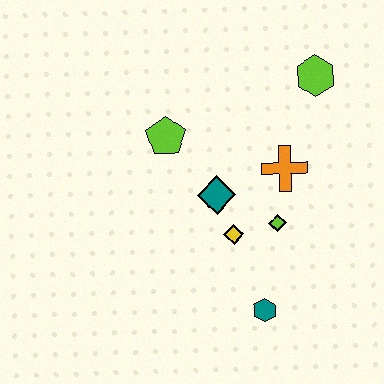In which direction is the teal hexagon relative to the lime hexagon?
The teal hexagon is below the lime hexagon.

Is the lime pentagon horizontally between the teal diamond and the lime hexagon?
No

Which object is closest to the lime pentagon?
The teal diamond is closest to the lime pentagon.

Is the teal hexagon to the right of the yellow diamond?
Yes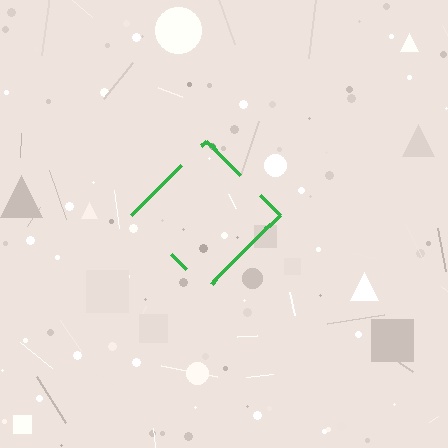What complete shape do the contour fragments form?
The contour fragments form a diamond.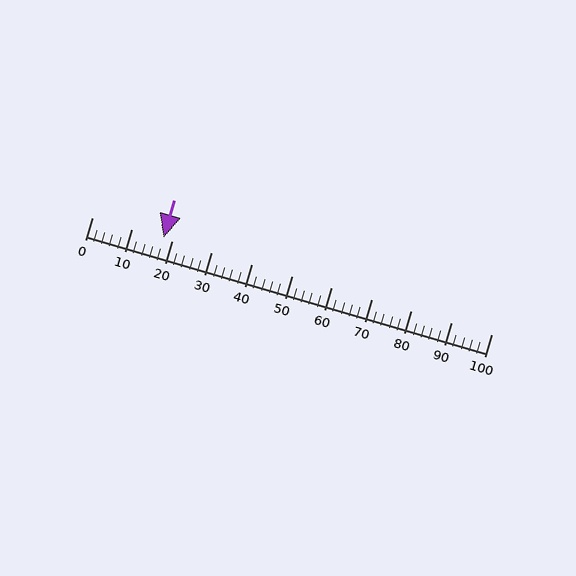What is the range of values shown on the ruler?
The ruler shows values from 0 to 100.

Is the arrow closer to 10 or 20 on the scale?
The arrow is closer to 20.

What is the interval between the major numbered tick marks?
The major tick marks are spaced 10 units apart.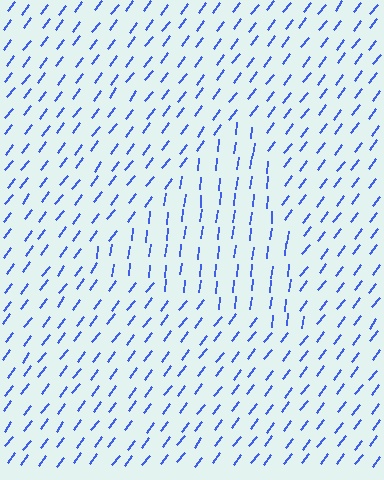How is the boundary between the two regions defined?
The boundary is defined purely by a change in line orientation (approximately 31 degrees difference). All lines are the same color and thickness.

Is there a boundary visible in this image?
Yes, there is a texture boundary formed by a change in line orientation.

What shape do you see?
I see a triangle.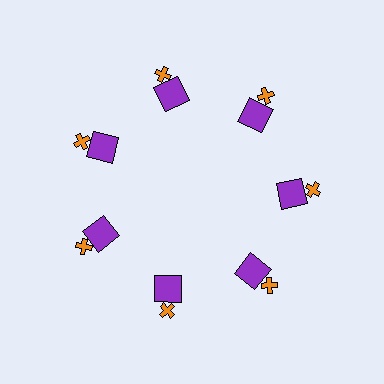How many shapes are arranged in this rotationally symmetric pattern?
There are 14 shapes, arranged in 7 groups of 2.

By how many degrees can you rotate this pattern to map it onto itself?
The pattern maps onto itself every 51 degrees of rotation.